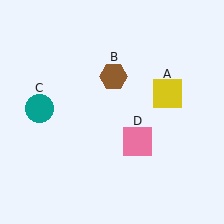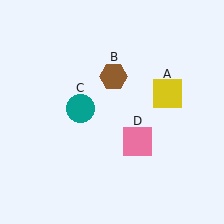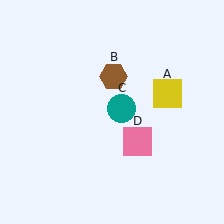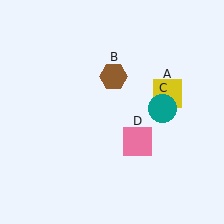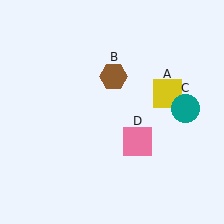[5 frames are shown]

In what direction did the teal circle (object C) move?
The teal circle (object C) moved right.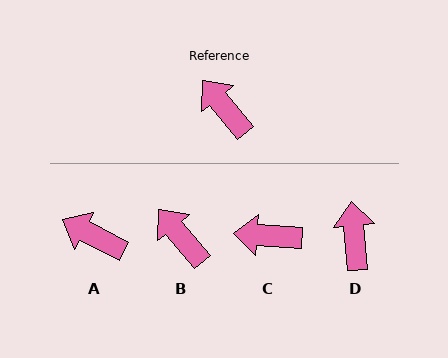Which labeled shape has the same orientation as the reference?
B.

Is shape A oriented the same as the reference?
No, it is off by about 23 degrees.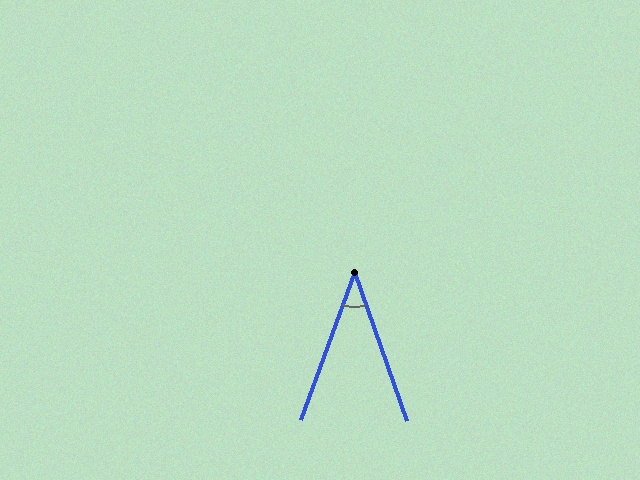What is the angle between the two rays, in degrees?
Approximately 40 degrees.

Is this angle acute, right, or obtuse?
It is acute.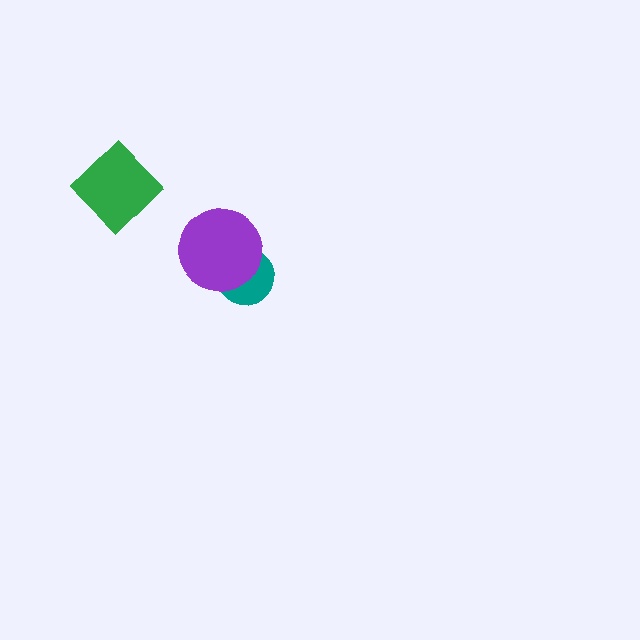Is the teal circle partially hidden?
Yes, it is partially covered by another shape.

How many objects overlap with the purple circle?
1 object overlaps with the purple circle.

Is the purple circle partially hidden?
No, no other shape covers it.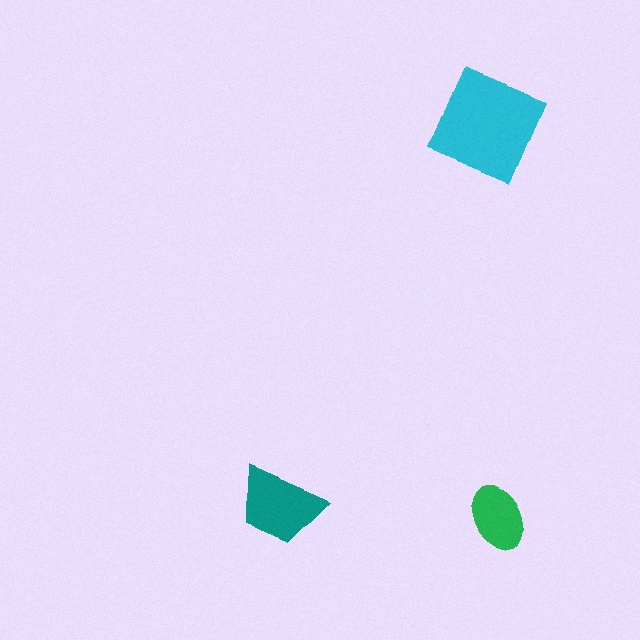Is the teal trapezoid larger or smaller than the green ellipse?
Larger.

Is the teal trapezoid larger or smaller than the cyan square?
Smaller.